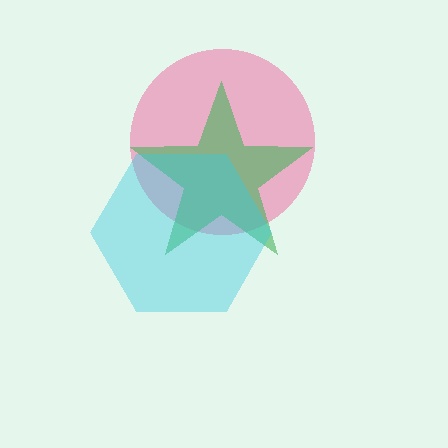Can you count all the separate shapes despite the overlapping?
Yes, there are 3 separate shapes.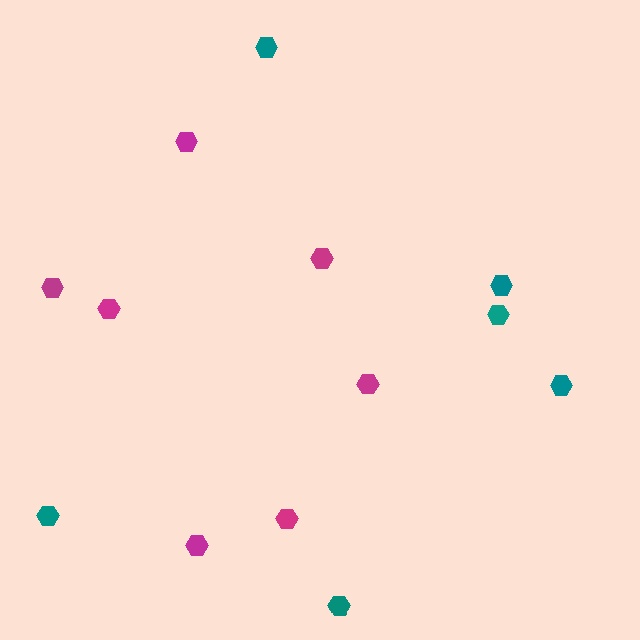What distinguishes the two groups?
There are 2 groups: one group of magenta hexagons (7) and one group of teal hexagons (6).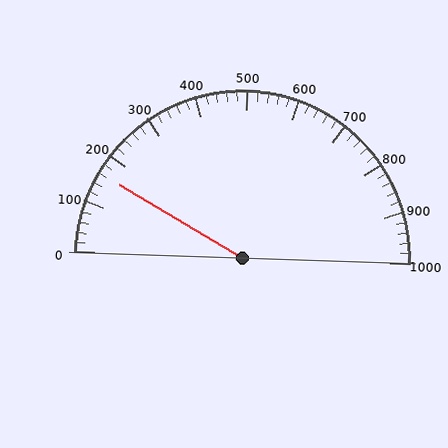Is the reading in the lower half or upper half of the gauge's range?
The reading is in the lower half of the range (0 to 1000).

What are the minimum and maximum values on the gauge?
The gauge ranges from 0 to 1000.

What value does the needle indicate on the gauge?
The needle indicates approximately 160.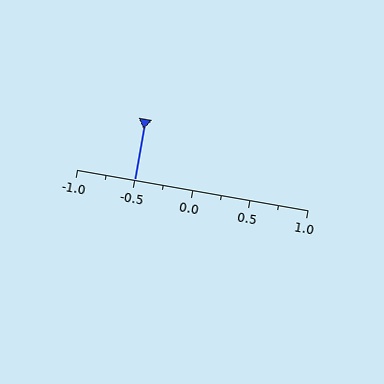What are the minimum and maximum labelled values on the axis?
The axis runs from -1.0 to 1.0.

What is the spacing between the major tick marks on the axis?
The major ticks are spaced 0.5 apart.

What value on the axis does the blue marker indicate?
The marker indicates approximately -0.5.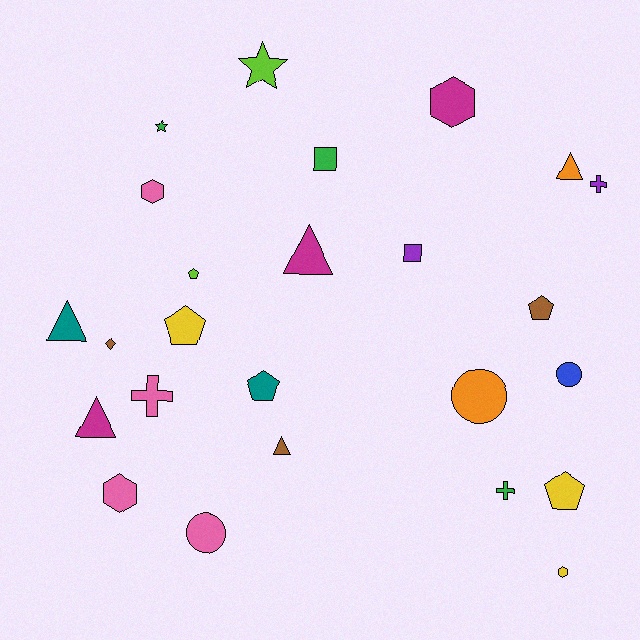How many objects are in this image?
There are 25 objects.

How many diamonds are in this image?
There is 1 diamond.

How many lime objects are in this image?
There are 2 lime objects.